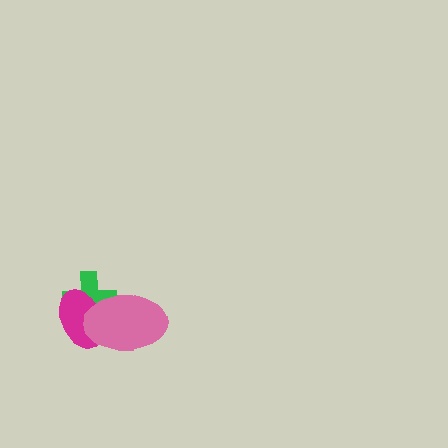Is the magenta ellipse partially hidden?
Yes, it is partially covered by another shape.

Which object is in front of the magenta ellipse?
The pink ellipse is in front of the magenta ellipse.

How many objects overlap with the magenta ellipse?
2 objects overlap with the magenta ellipse.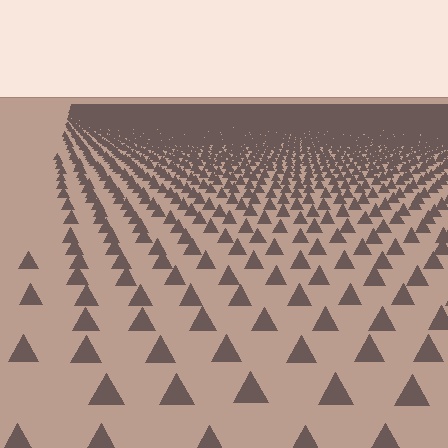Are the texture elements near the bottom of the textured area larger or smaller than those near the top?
Larger. Near the bottom, elements are closer to the viewer and appear at a bigger on-screen size.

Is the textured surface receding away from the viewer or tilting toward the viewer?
The surface is receding away from the viewer. Texture elements get smaller and denser toward the top.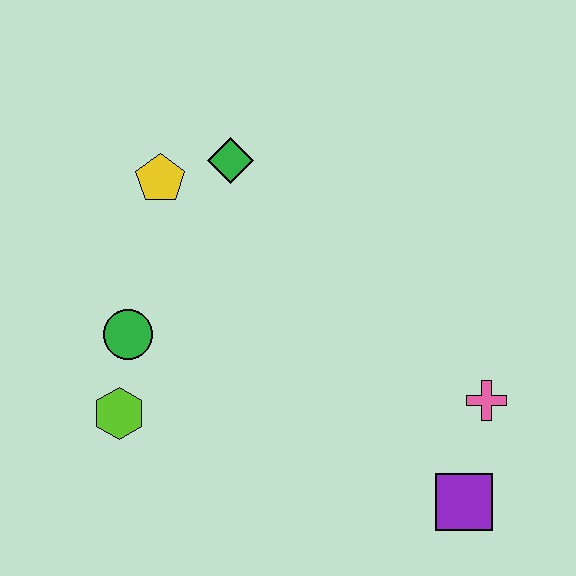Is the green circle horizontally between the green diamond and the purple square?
No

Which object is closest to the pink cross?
The purple square is closest to the pink cross.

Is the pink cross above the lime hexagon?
Yes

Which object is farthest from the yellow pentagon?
The purple square is farthest from the yellow pentagon.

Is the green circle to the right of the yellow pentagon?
No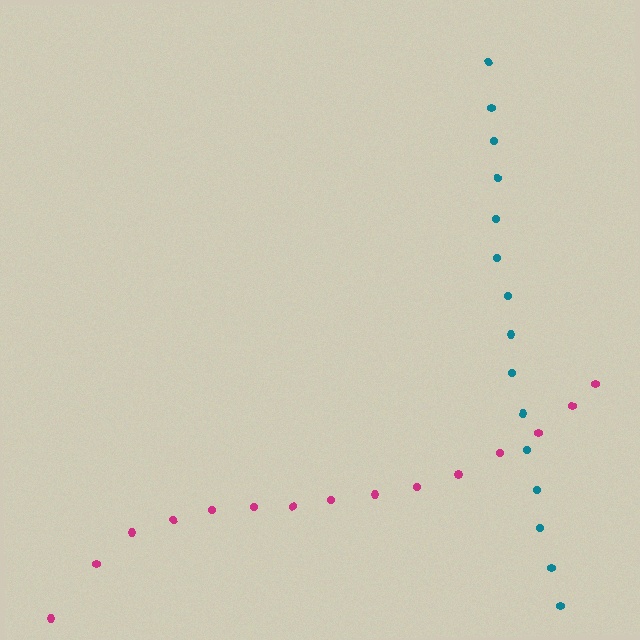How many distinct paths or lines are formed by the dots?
There are 2 distinct paths.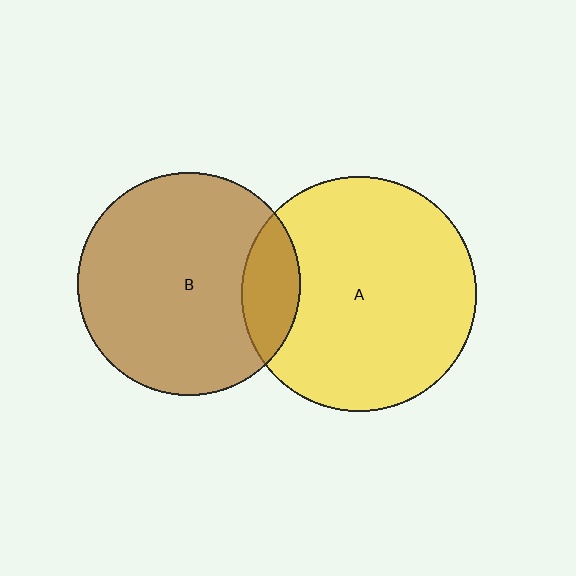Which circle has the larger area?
Circle A (yellow).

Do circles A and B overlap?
Yes.